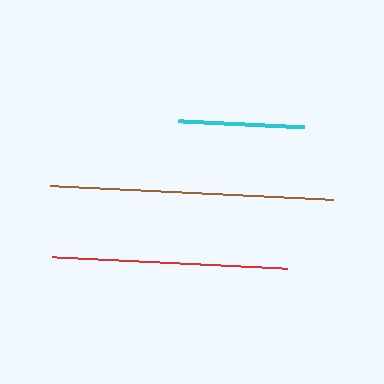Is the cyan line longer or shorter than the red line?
The red line is longer than the cyan line.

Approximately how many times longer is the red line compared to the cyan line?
The red line is approximately 1.9 times the length of the cyan line.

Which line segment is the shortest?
The cyan line is the shortest at approximately 126 pixels.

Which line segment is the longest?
The brown line is the longest at approximately 284 pixels.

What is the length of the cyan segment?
The cyan segment is approximately 126 pixels long.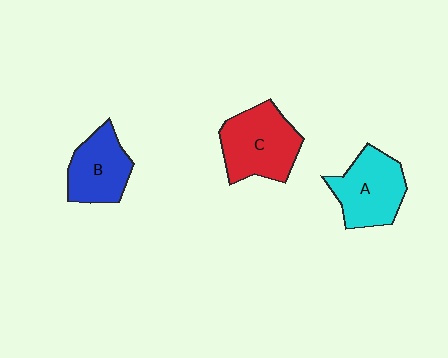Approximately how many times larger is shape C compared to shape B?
Approximately 1.3 times.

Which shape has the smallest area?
Shape B (blue).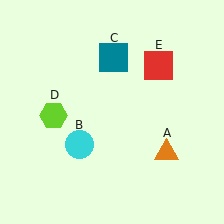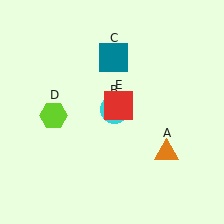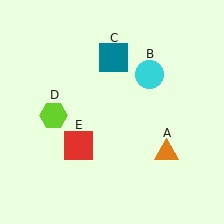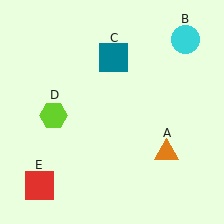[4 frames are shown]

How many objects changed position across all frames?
2 objects changed position: cyan circle (object B), red square (object E).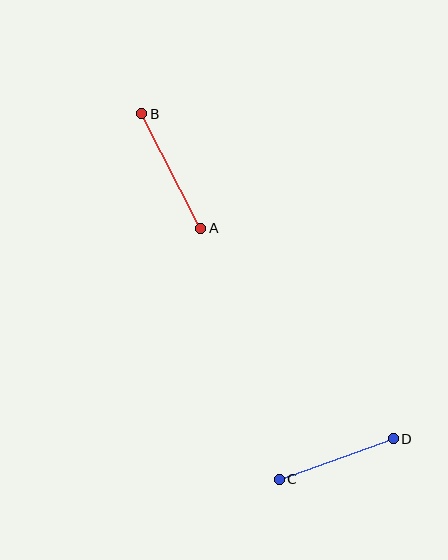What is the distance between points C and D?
The distance is approximately 121 pixels.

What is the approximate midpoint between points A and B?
The midpoint is at approximately (171, 171) pixels.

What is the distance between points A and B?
The distance is approximately 129 pixels.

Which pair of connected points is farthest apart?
Points A and B are farthest apart.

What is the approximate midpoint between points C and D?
The midpoint is at approximately (336, 459) pixels.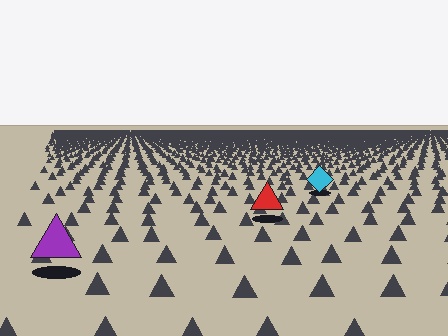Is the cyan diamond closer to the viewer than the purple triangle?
No. The purple triangle is closer — you can tell from the texture gradient: the ground texture is coarser near it.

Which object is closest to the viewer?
The purple triangle is closest. The texture marks near it are larger and more spread out.